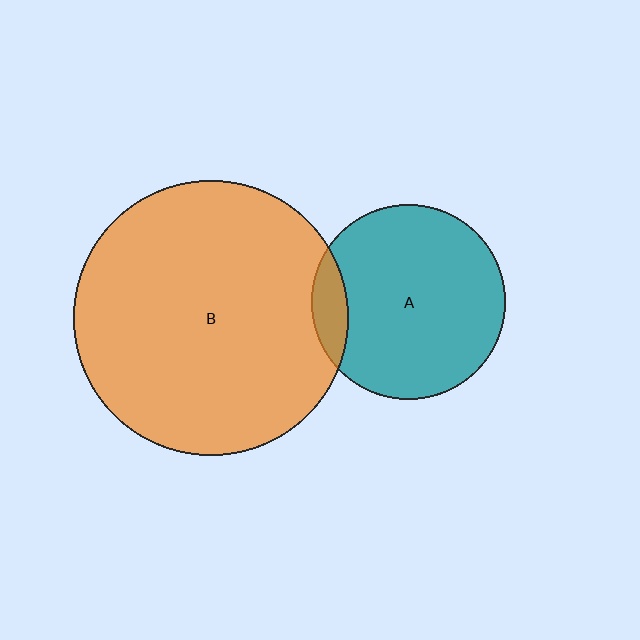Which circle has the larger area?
Circle B (orange).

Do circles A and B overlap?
Yes.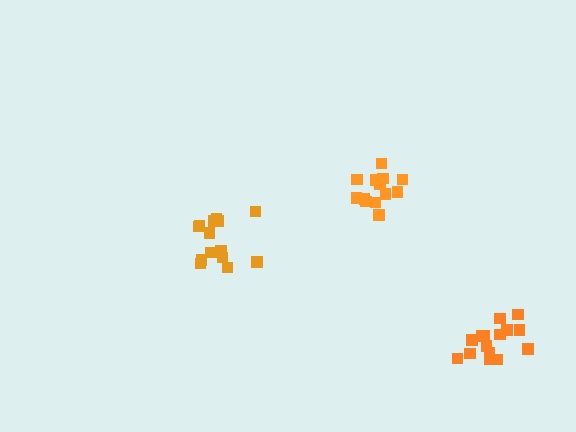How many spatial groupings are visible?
There are 3 spatial groupings.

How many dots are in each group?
Group 1: 14 dots, Group 2: 13 dots, Group 3: 15 dots (42 total).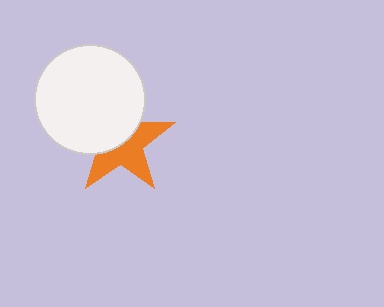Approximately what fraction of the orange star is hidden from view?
Roughly 48% of the orange star is hidden behind the white circle.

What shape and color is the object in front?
The object in front is a white circle.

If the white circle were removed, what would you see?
You would see the complete orange star.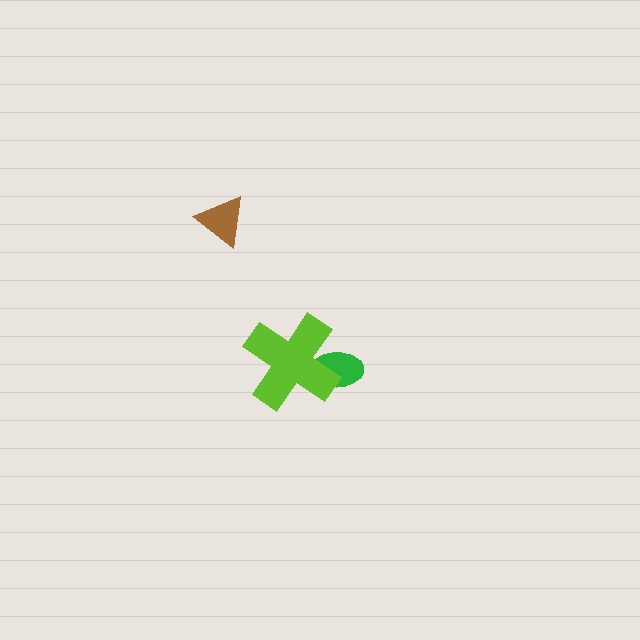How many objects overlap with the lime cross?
1 object overlaps with the lime cross.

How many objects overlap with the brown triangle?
0 objects overlap with the brown triangle.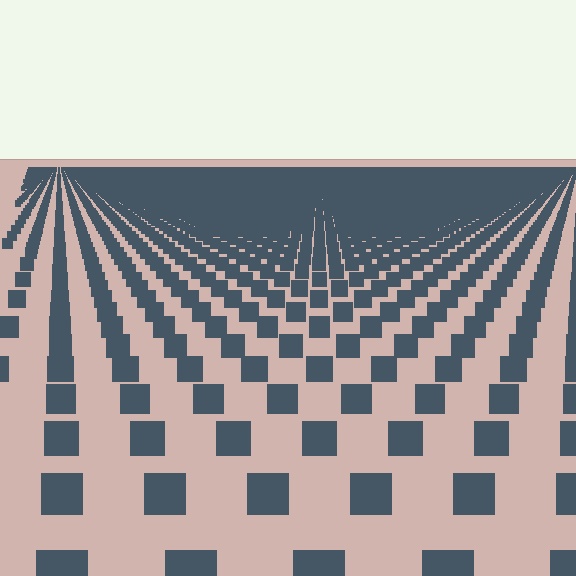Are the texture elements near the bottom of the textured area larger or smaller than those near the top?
Larger. Near the bottom, elements are closer to the viewer and appear at a bigger on-screen size.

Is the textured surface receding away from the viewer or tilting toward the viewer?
The surface is receding away from the viewer. Texture elements get smaller and denser toward the top.